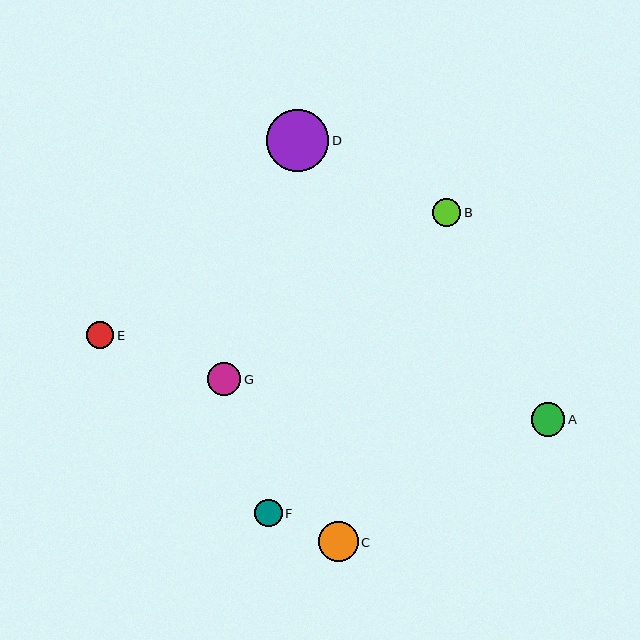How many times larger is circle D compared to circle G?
Circle D is approximately 1.9 times the size of circle G.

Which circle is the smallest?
Circle E is the smallest with a size of approximately 27 pixels.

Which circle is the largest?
Circle D is the largest with a size of approximately 62 pixels.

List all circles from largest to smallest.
From largest to smallest: D, C, A, G, B, F, E.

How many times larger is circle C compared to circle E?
Circle C is approximately 1.5 times the size of circle E.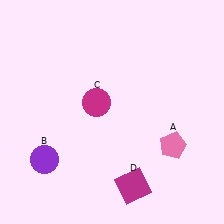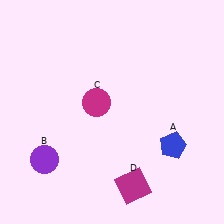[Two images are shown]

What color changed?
The pentagon (A) changed from pink in Image 1 to blue in Image 2.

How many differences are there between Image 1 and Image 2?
There is 1 difference between the two images.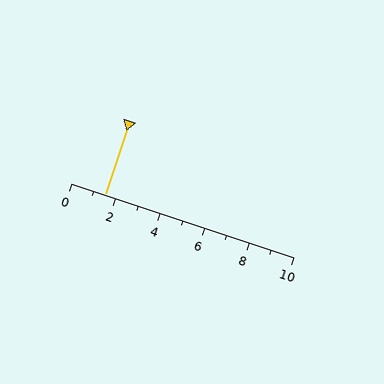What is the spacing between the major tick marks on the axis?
The major ticks are spaced 2 apart.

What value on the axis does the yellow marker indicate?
The marker indicates approximately 1.5.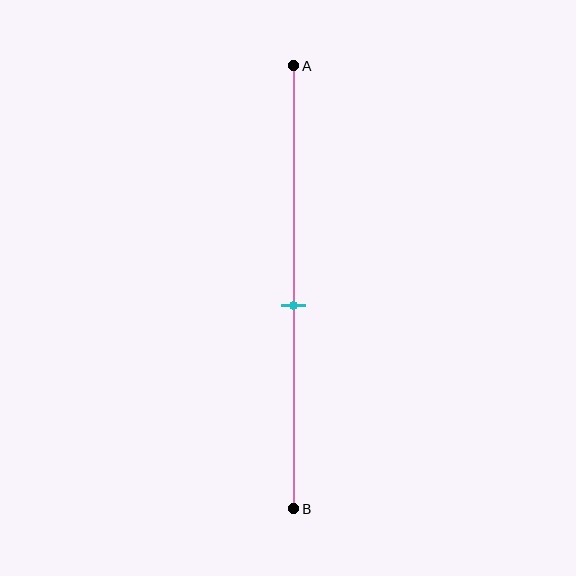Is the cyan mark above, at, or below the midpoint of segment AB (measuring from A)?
The cyan mark is below the midpoint of segment AB.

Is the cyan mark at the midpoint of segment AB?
No, the mark is at about 55% from A, not at the 50% midpoint.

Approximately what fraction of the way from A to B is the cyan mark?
The cyan mark is approximately 55% of the way from A to B.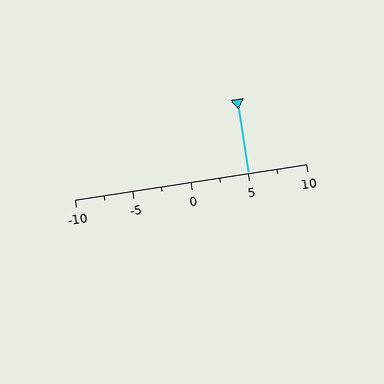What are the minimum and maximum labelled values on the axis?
The axis runs from -10 to 10.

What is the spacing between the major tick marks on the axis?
The major ticks are spaced 5 apart.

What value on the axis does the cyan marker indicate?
The marker indicates approximately 5.